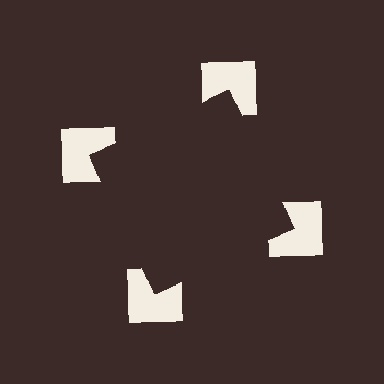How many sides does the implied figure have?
4 sides.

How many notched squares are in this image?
There are 4 — one at each vertex of the illusory square.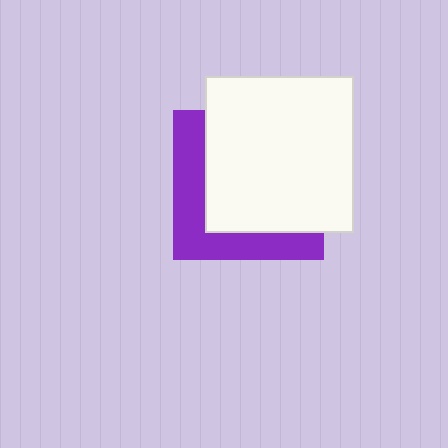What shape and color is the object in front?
The object in front is a white rectangle.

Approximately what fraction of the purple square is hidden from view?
Roughly 65% of the purple square is hidden behind the white rectangle.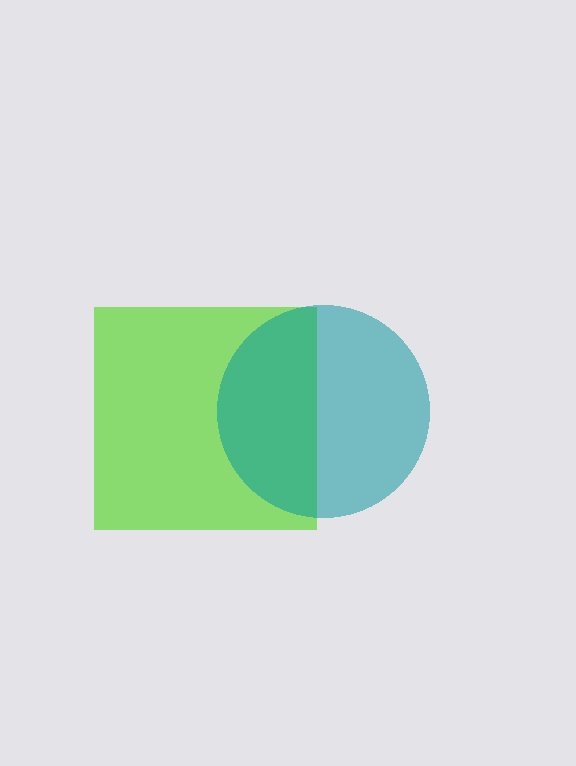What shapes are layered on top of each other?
The layered shapes are: a lime square, a teal circle.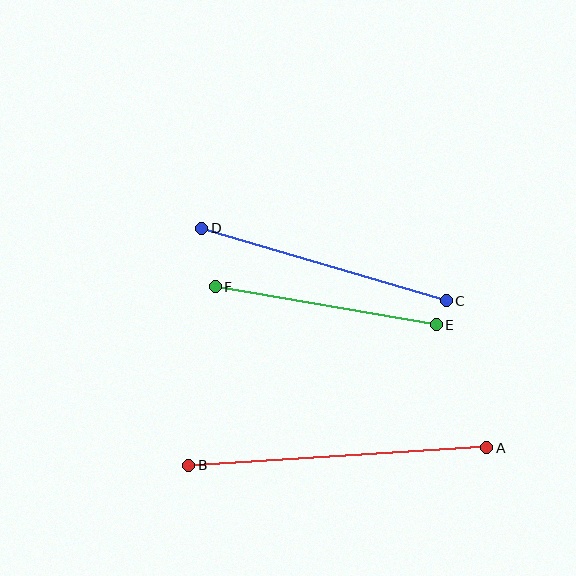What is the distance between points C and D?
The distance is approximately 255 pixels.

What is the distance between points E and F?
The distance is approximately 224 pixels.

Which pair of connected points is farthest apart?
Points A and B are farthest apart.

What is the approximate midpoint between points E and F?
The midpoint is at approximately (326, 306) pixels.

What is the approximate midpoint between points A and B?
The midpoint is at approximately (337, 456) pixels.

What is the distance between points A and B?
The distance is approximately 299 pixels.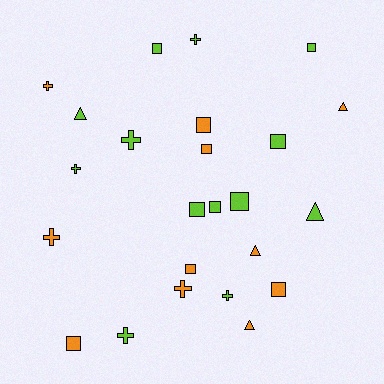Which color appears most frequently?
Lime, with 13 objects.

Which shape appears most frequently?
Square, with 11 objects.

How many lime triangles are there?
There are 2 lime triangles.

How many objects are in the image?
There are 24 objects.